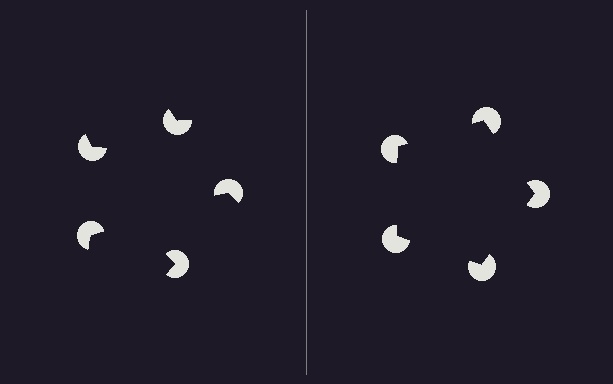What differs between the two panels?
The pac-man discs are positioned identically on both sides; only the wedge orientations differ. On the right they align to a pentagon; on the left they are misaligned.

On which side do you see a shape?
An illusory pentagon appears on the right side. On the left side the wedge cuts are rotated, so no coherent shape forms.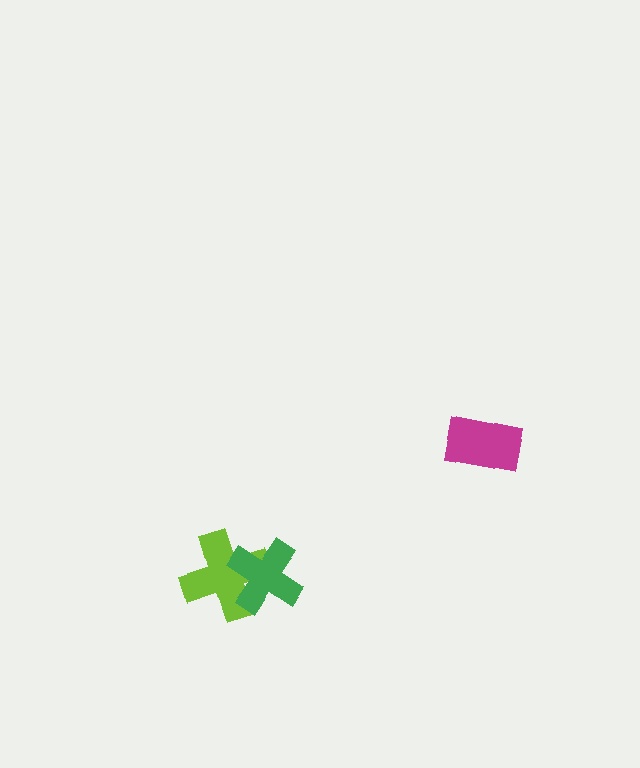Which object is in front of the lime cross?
The green cross is in front of the lime cross.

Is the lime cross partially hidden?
Yes, it is partially covered by another shape.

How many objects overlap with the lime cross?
1 object overlaps with the lime cross.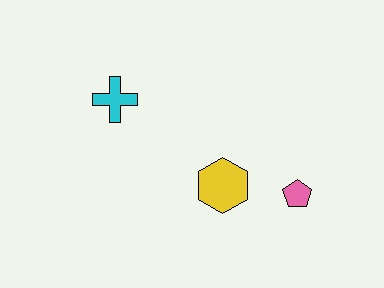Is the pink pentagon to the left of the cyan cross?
No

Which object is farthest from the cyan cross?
The pink pentagon is farthest from the cyan cross.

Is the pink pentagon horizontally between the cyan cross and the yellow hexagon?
No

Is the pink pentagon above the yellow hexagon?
No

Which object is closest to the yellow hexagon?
The pink pentagon is closest to the yellow hexagon.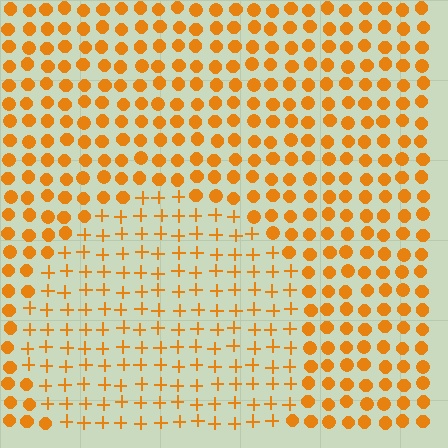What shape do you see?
I see a circle.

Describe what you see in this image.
The image is filled with small orange elements arranged in a uniform grid. A circle-shaped region contains plus signs, while the surrounding area contains circles. The boundary is defined purely by the change in element shape.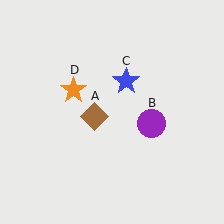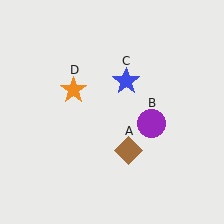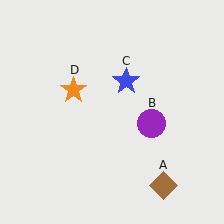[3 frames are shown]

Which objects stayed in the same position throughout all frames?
Purple circle (object B) and blue star (object C) and orange star (object D) remained stationary.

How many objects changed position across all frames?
1 object changed position: brown diamond (object A).